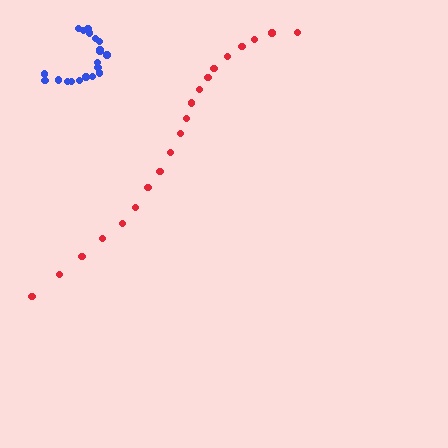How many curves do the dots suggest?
There are 2 distinct paths.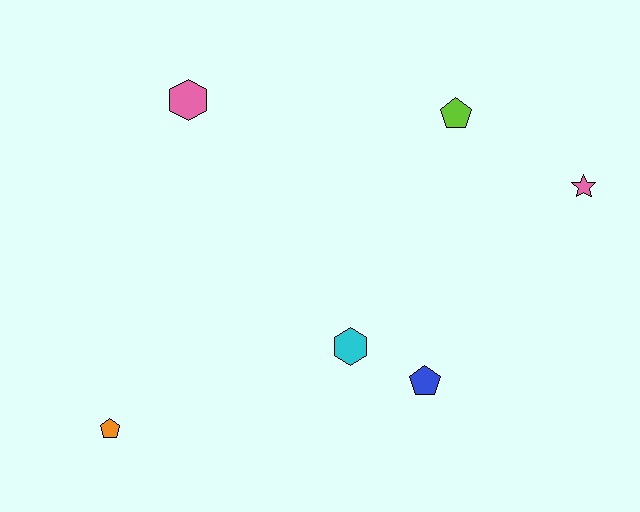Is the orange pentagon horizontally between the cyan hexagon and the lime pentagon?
No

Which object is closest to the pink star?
The lime pentagon is closest to the pink star.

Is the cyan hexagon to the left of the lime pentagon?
Yes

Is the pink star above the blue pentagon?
Yes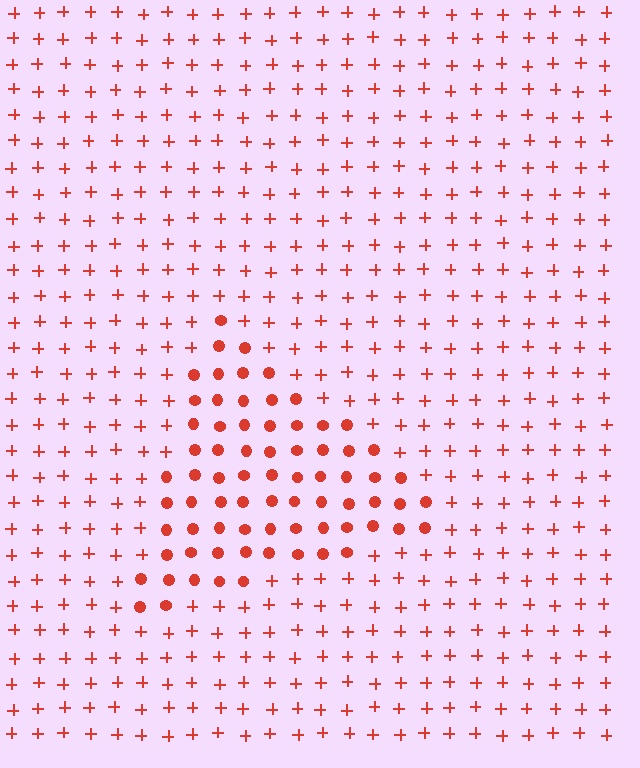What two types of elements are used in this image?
The image uses circles inside the triangle region and plus signs outside it.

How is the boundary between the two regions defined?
The boundary is defined by a change in element shape: circles inside vs. plus signs outside. All elements share the same color and spacing.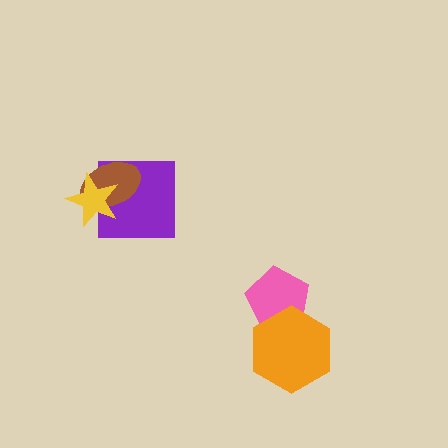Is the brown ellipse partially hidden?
Yes, it is partially covered by another shape.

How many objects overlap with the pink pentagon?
1 object overlaps with the pink pentagon.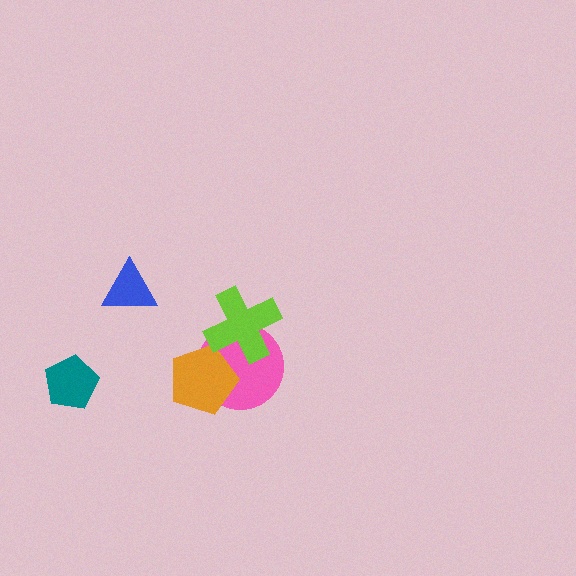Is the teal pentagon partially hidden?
No, no other shape covers it.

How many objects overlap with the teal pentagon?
0 objects overlap with the teal pentagon.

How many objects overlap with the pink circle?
2 objects overlap with the pink circle.